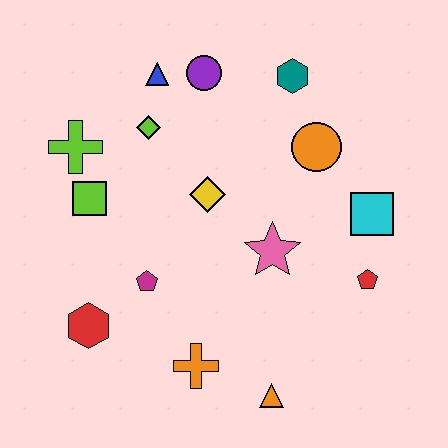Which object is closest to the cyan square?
The red pentagon is closest to the cyan square.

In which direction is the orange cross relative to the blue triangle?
The orange cross is below the blue triangle.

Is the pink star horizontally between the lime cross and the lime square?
No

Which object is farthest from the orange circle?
The red hexagon is farthest from the orange circle.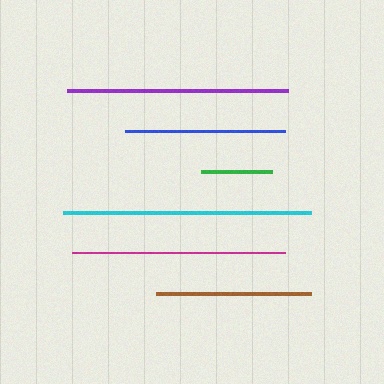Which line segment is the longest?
The cyan line is the longest at approximately 247 pixels.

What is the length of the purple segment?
The purple segment is approximately 221 pixels long.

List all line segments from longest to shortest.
From longest to shortest: cyan, purple, magenta, blue, brown, green.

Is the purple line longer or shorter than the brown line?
The purple line is longer than the brown line.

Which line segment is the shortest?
The green line is the shortest at approximately 71 pixels.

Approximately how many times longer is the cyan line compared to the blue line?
The cyan line is approximately 1.5 times the length of the blue line.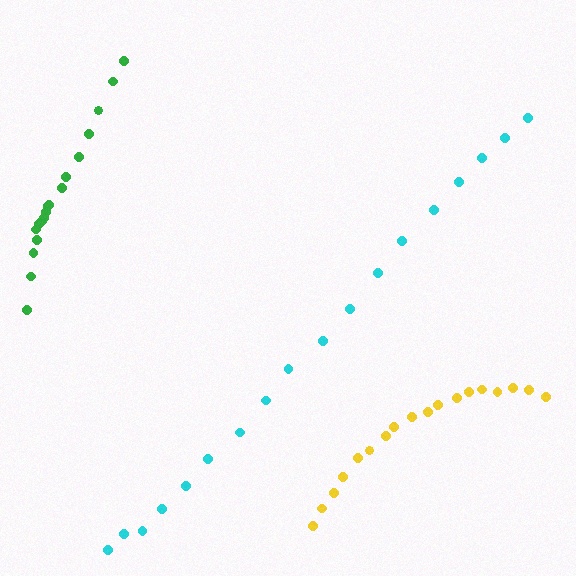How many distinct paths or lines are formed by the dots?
There are 3 distinct paths.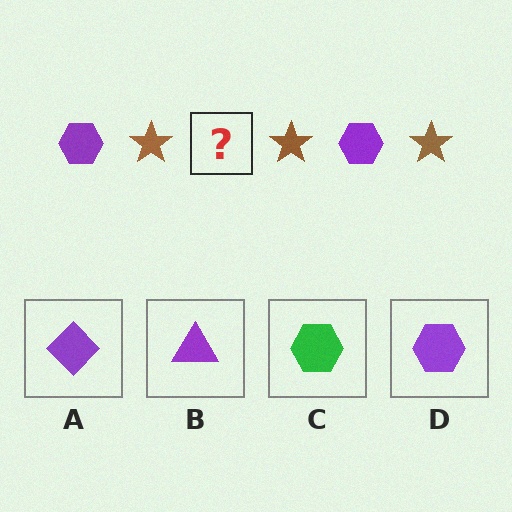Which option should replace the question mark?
Option D.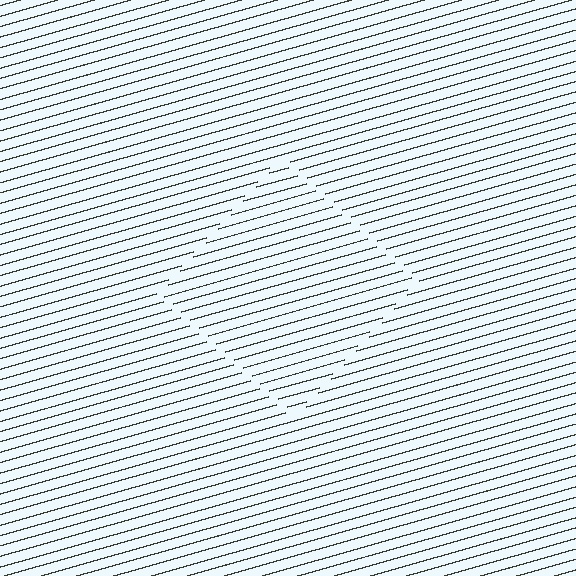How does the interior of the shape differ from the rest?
The interior of the shape contains the same grating, shifted by half a period — the contour is defined by the phase discontinuity where line-ends from the inner and outer gratings abut.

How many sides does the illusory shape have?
4 sides — the line-ends trace a square.